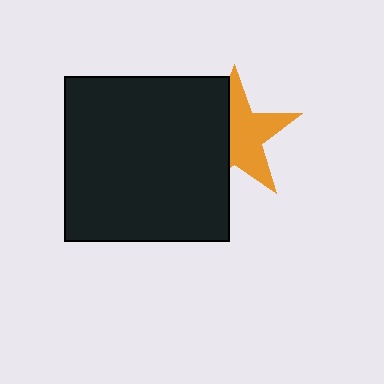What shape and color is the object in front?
The object in front is a black square.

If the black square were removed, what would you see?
You would see the complete orange star.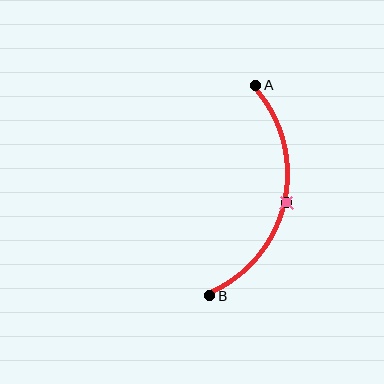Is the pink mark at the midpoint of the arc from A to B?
Yes. The pink mark lies on the arc at equal arc-length from both A and B — it is the arc midpoint.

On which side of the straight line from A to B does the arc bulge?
The arc bulges to the right of the straight line connecting A and B.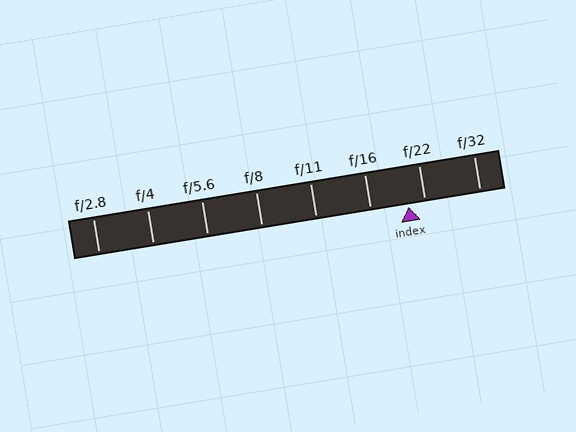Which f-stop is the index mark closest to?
The index mark is closest to f/22.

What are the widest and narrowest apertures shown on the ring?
The widest aperture shown is f/2.8 and the narrowest is f/32.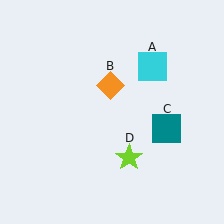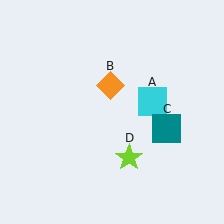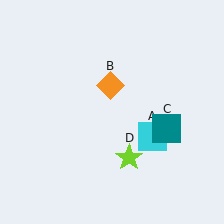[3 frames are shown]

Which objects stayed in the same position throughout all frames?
Orange diamond (object B) and teal square (object C) and lime star (object D) remained stationary.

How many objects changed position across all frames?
1 object changed position: cyan square (object A).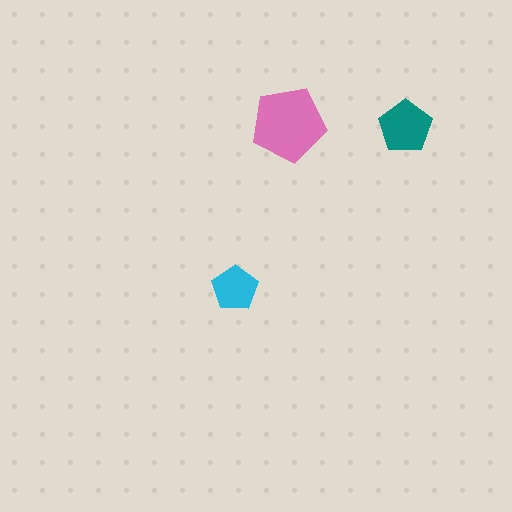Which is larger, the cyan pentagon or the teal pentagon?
The teal one.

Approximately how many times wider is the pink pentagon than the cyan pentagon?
About 1.5 times wider.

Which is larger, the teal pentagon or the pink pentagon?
The pink one.